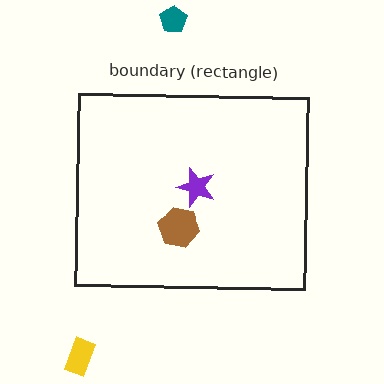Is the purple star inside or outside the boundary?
Inside.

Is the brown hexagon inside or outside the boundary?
Inside.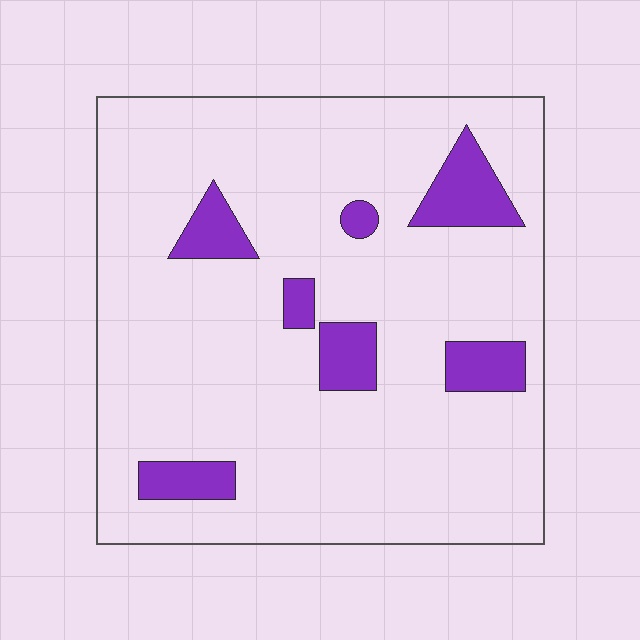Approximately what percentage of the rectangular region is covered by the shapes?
Approximately 10%.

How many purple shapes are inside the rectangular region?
7.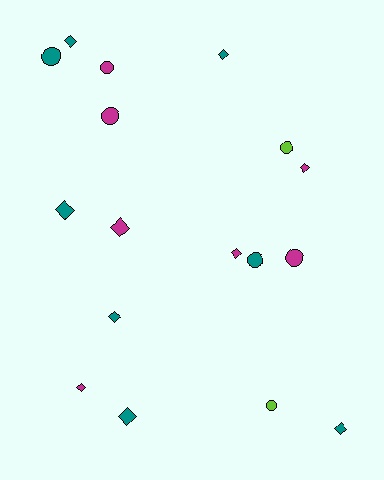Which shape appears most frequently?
Diamond, with 10 objects.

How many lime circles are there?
There are 2 lime circles.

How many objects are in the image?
There are 17 objects.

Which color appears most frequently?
Teal, with 8 objects.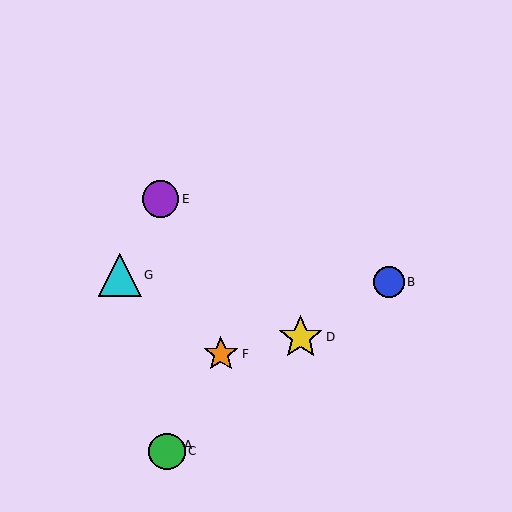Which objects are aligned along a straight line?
Objects A, C, F are aligned along a straight line.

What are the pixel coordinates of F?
Object F is at (221, 354).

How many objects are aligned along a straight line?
3 objects (A, C, F) are aligned along a straight line.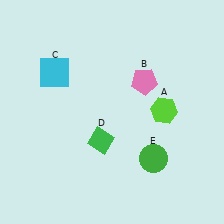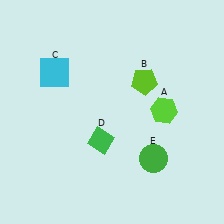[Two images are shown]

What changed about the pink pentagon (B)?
In Image 1, B is pink. In Image 2, it changed to lime.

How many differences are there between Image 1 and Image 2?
There is 1 difference between the two images.